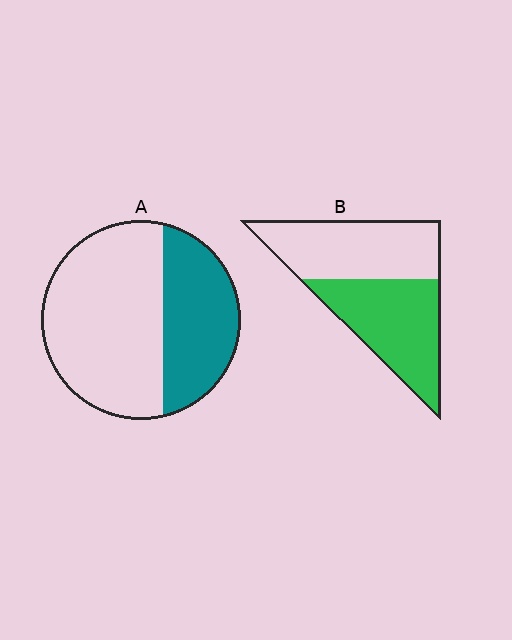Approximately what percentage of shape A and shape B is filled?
A is approximately 35% and B is approximately 50%.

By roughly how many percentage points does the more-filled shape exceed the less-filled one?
By roughly 15 percentage points (B over A).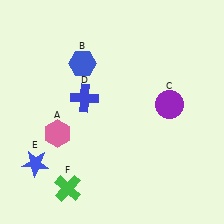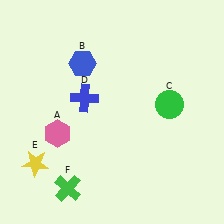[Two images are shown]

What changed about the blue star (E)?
In Image 1, E is blue. In Image 2, it changed to yellow.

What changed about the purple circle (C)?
In Image 1, C is purple. In Image 2, it changed to green.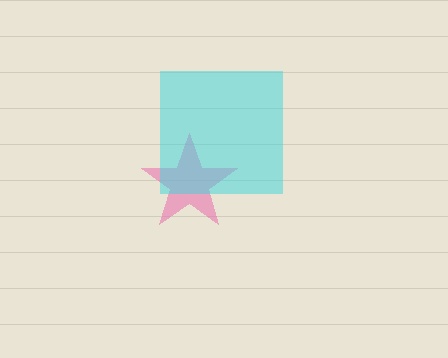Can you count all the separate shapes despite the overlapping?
Yes, there are 2 separate shapes.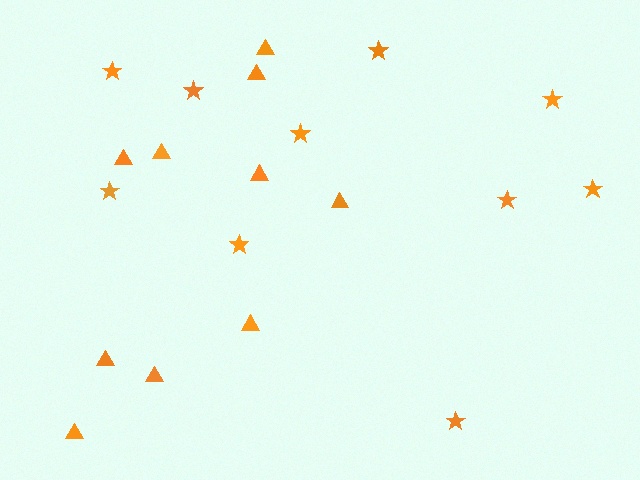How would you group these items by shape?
There are 2 groups: one group of stars (10) and one group of triangles (10).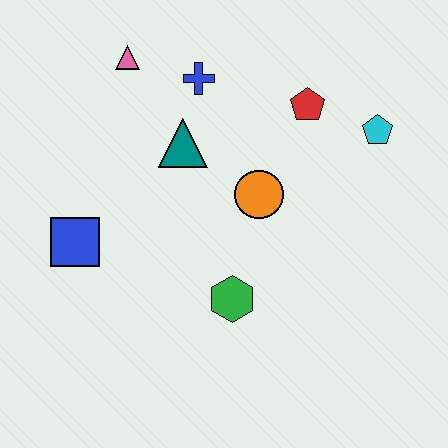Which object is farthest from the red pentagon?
The blue square is farthest from the red pentagon.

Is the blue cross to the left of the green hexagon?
Yes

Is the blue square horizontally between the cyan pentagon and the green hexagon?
No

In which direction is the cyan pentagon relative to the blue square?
The cyan pentagon is to the right of the blue square.